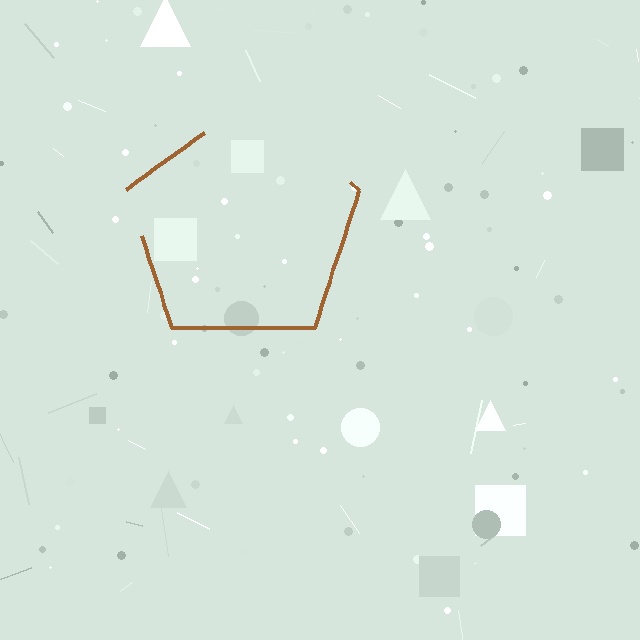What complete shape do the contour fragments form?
The contour fragments form a pentagon.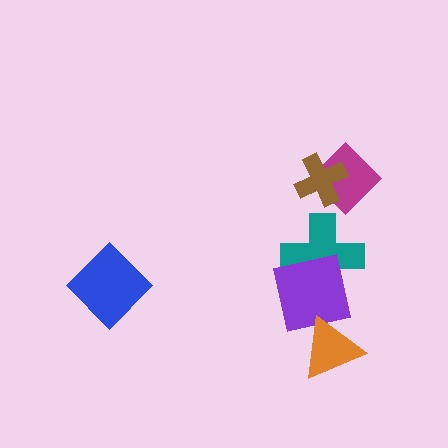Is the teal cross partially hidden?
Yes, it is partially covered by another shape.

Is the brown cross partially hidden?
No, no other shape covers it.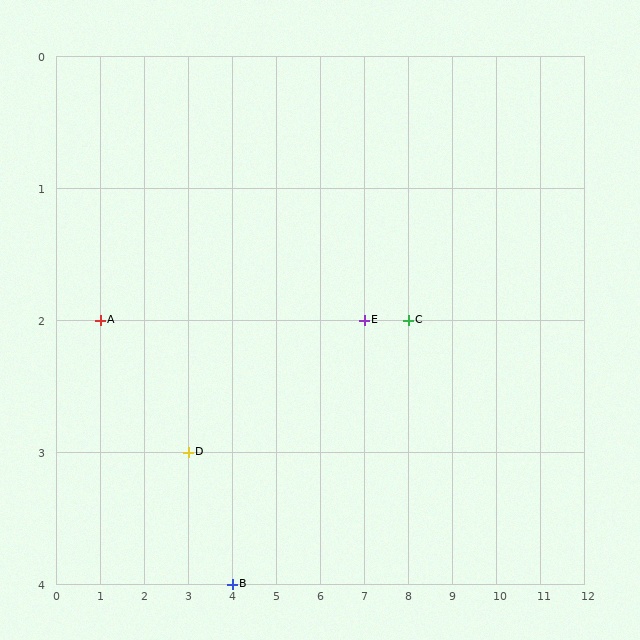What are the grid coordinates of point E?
Point E is at grid coordinates (7, 2).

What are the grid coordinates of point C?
Point C is at grid coordinates (8, 2).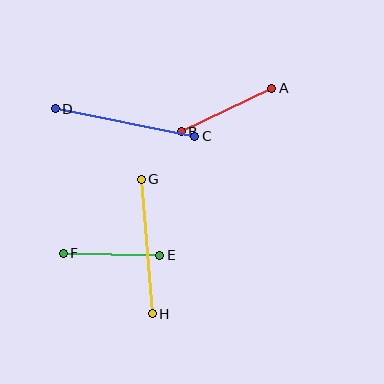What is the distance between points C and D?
The distance is approximately 142 pixels.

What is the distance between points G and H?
The distance is approximately 135 pixels.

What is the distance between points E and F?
The distance is approximately 97 pixels.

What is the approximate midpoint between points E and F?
The midpoint is at approximately (111, 254) pixels.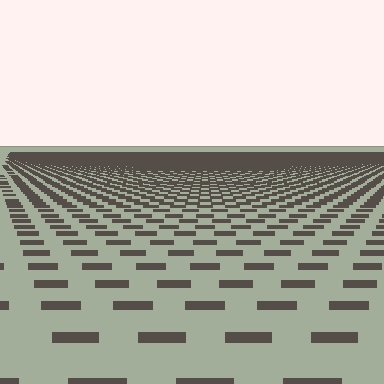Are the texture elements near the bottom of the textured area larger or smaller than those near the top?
Larger. Near the bottom, elements are closer to the viewer and appear at a bigger on-screen size.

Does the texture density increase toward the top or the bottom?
Density increases toward the top.